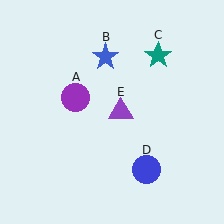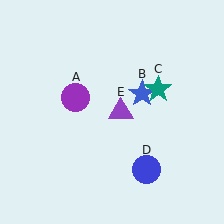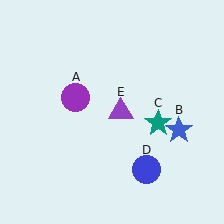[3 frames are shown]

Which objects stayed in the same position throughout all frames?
Purple circle (object A) and blue circle (object D) and purple triangle (object E) remained stationary.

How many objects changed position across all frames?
2 objects changed position: blue star (object B), teal star (object C).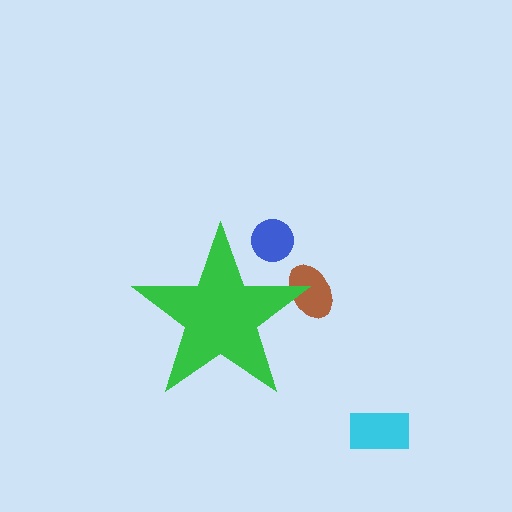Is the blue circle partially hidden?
Yes, the blue circle is partially hidden behind the green star.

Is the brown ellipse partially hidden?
Yes, the brown ellipse is partially hidden behind the green star.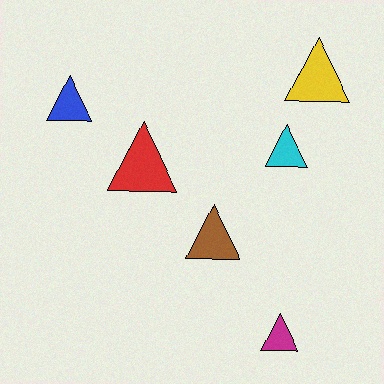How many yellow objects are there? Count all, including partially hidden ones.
There is 1 yellow object.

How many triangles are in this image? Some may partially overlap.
There are 6 triangles.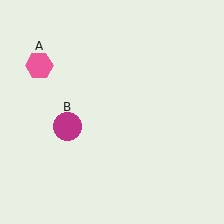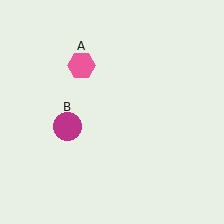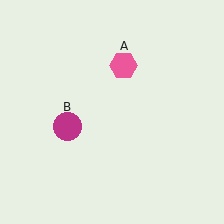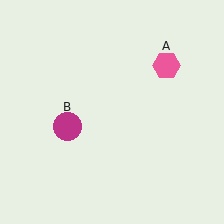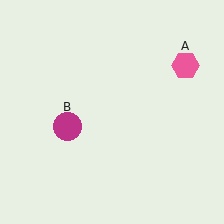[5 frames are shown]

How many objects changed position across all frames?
1 object changed position: pink hexagon (object A).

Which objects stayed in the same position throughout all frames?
Magenta circle (object B) remained stationary.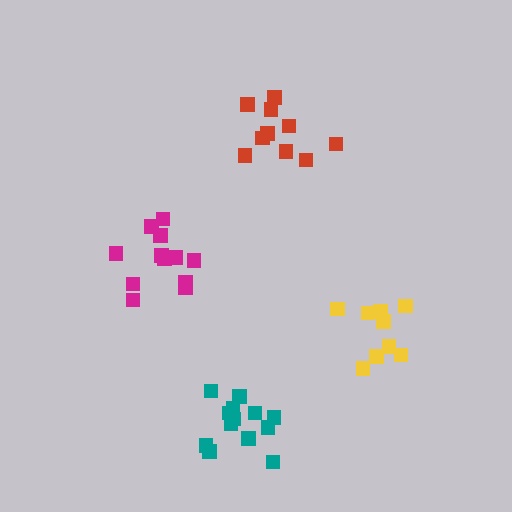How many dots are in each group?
Group 1: 10 dots, Group 2: 9 dots, Group 3: 12 dots, Group 4: 13 dots (44 total).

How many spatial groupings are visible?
There are 4 spatial groupings.